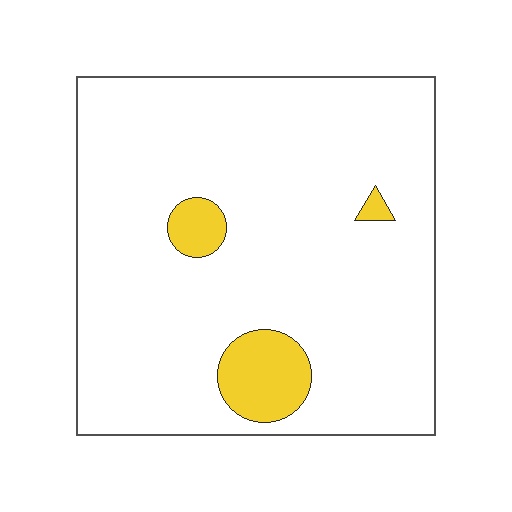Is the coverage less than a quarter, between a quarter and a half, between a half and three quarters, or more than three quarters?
Less than a quarter.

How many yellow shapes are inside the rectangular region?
3.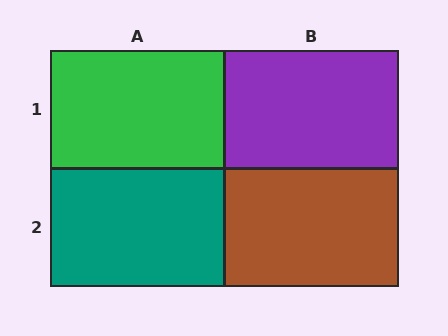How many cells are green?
1 cell is green.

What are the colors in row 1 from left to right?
Green, purple.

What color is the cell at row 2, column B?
Brown.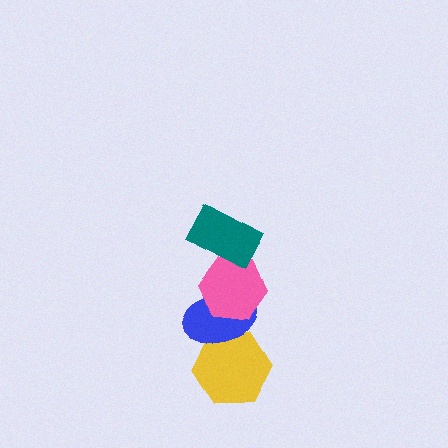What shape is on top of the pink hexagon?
The teal rectangle is on top of the pink hexagon.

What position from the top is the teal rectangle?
The teal rectangle is 1st from the top.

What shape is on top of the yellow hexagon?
The blue ellipse is on top of the yellow hexagon.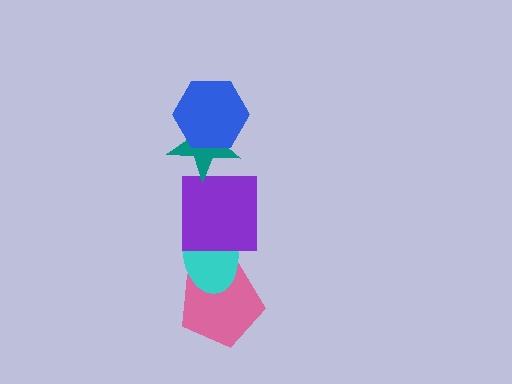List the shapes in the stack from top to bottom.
From top to bottom: the blue hexagon, the teal star, the purple square, the cyan ellipse, the pink pentagon.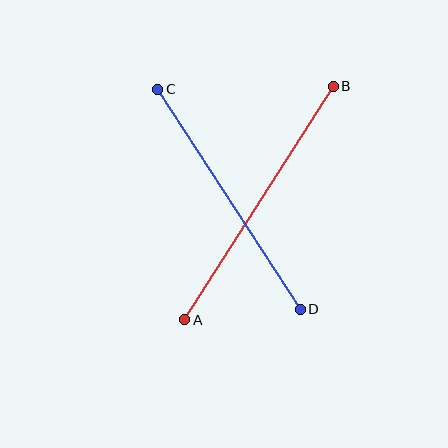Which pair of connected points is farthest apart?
Points A and B are farthest apart.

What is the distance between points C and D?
The distance is approximately 262 pixels.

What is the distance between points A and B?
The distance is approximately 277 pixels.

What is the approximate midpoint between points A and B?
The midpoint is at approximately (259, 203) pixels.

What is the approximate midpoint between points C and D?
The midpoint is at approximately (229, 199) pixels.